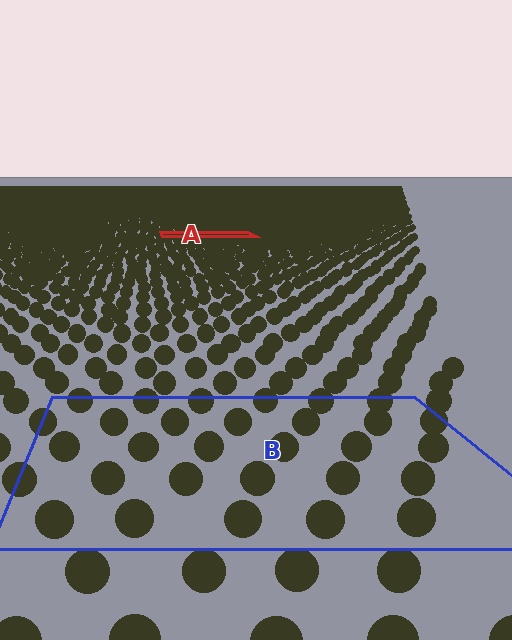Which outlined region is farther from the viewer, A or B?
Region A is farther from the viewer — the texture elements inside it appear smaller and more densely packed.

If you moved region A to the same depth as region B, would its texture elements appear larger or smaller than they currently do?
They would appear larger. At a closer depth, the same texture elements are projected at a bigger on-screen size.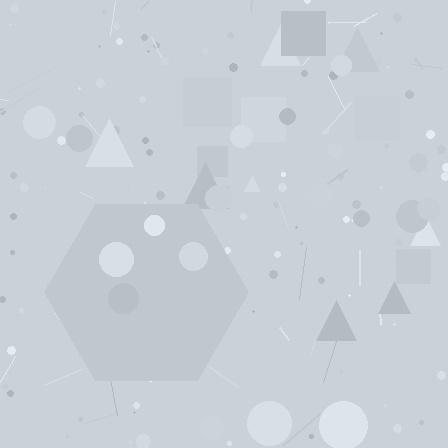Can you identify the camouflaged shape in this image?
The camouflaged shape is a hexagon.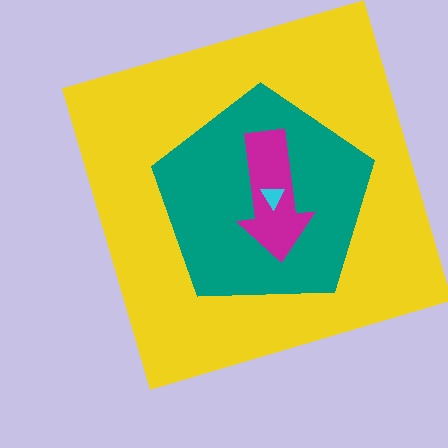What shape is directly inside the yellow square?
The teal pentagon.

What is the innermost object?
The cyan triangle.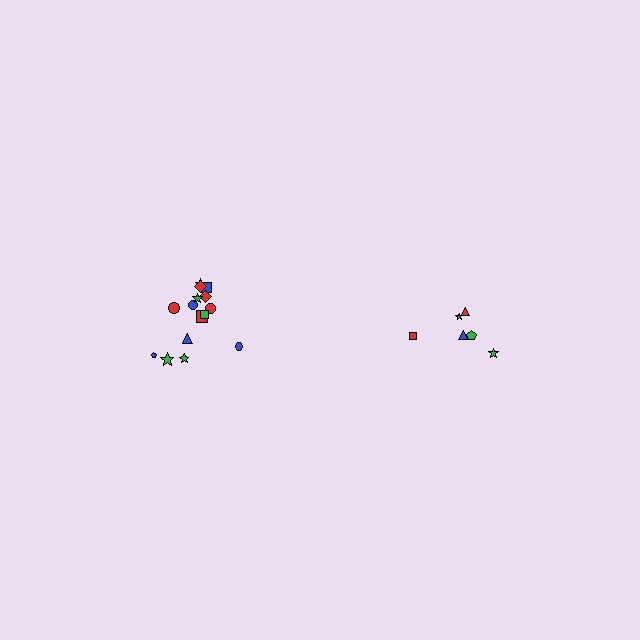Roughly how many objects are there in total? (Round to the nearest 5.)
Roughly 20 objects in total.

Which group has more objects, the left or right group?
The left group.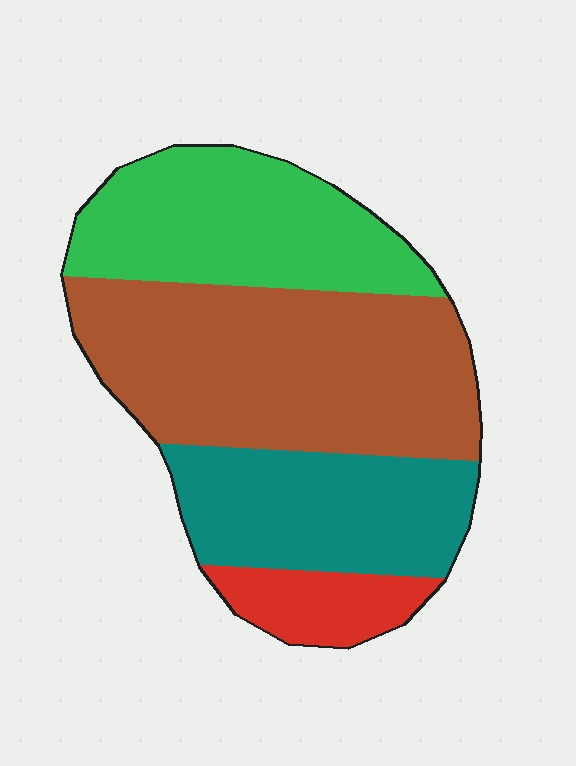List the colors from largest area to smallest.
From largest to smallest: brown, green, teal, red.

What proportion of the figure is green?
Green covers roughly 25% of the figure.